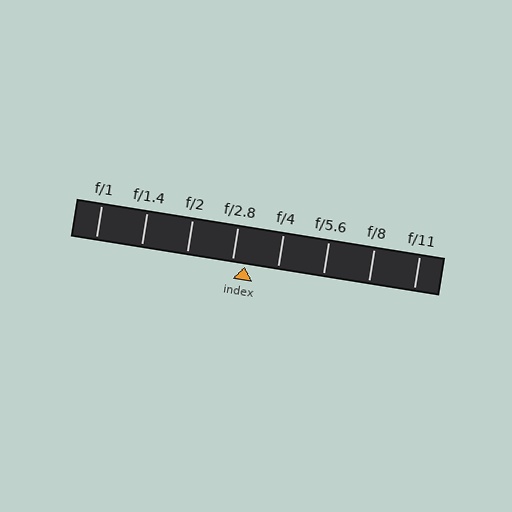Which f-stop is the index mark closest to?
The index mark is closest to f/2.8.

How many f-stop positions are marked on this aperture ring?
There are 8 f-stop positions marked.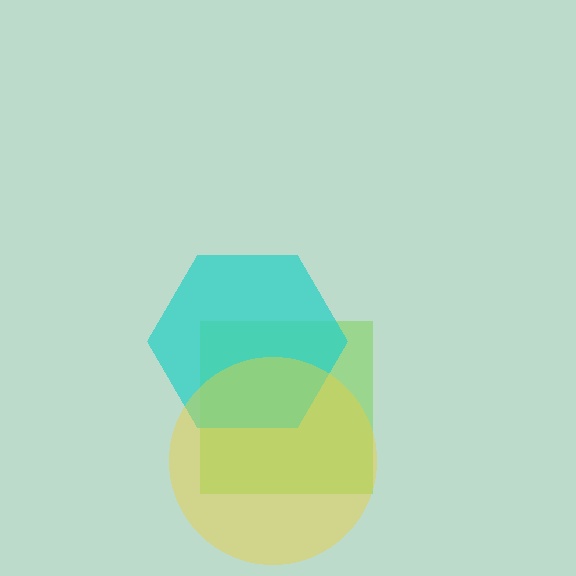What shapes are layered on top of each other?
The layered shapes are: a lime square, a cyan hexagon, a yellow circle.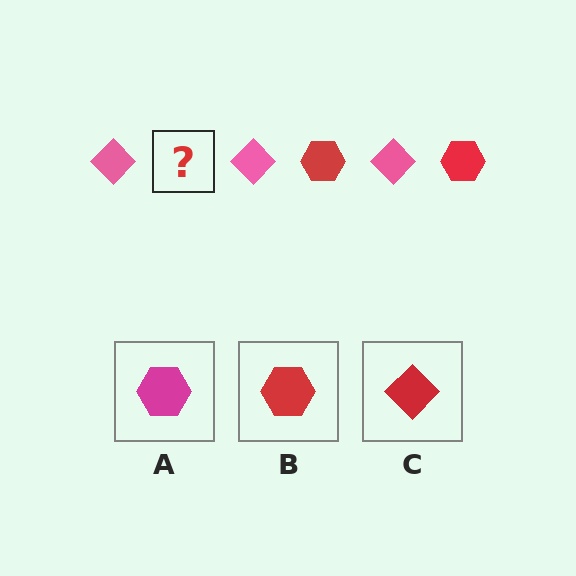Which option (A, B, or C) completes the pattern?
B.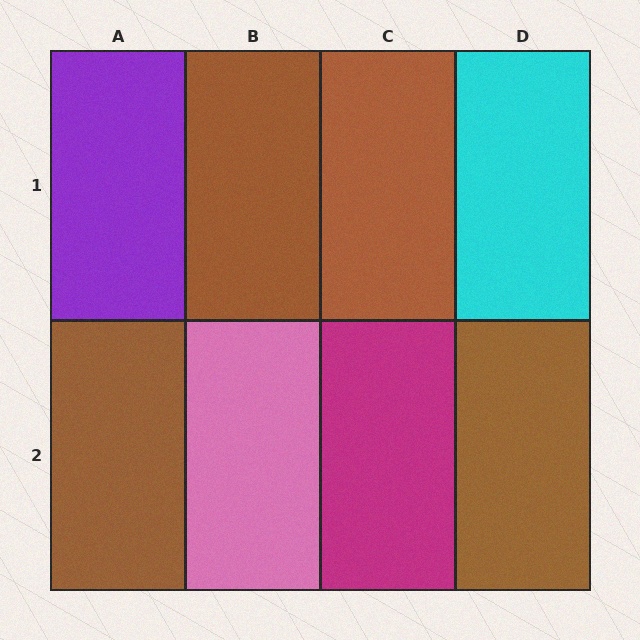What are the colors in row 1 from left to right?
Purple, brown, brown, cyan.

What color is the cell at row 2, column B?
Pink.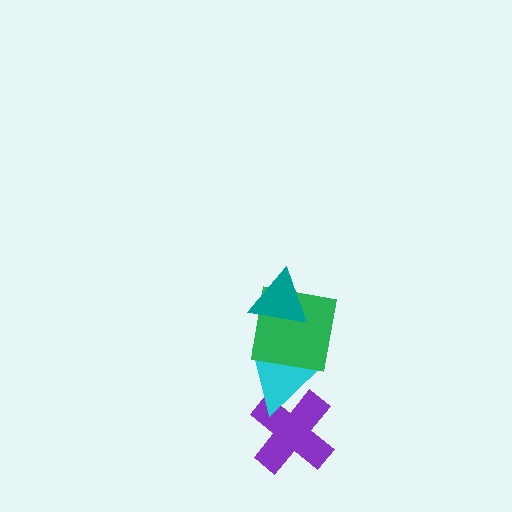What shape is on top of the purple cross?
The cyan triangle is on top of the purple cross.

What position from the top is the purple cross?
The purple cross is 4th from the top.